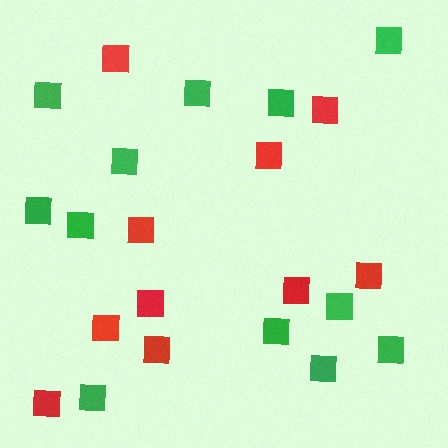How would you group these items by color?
There are 2 groups: one group of red squares (10) and one group of green squares (12).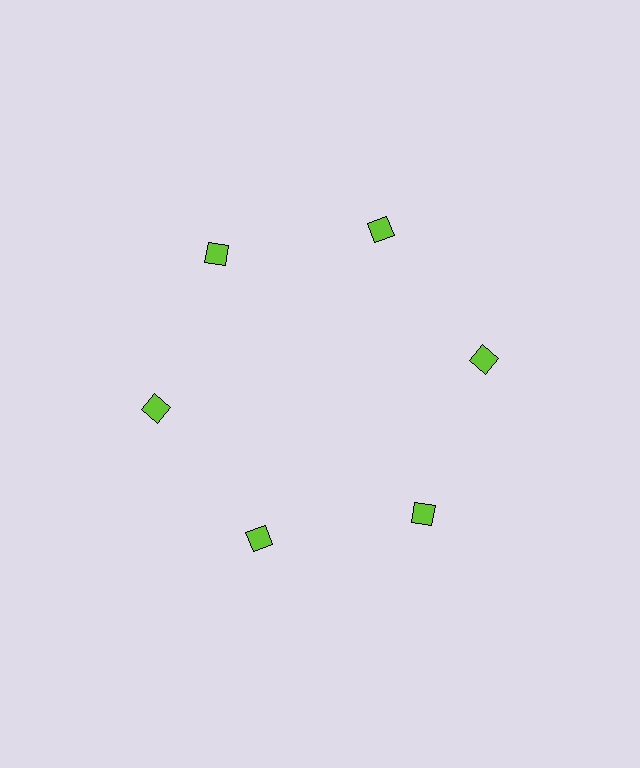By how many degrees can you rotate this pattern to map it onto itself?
The pattern maps onto itself every 60 degrees of rotation.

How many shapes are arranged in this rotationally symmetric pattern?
There are 6 shapes, arranged in 6 groups of 1.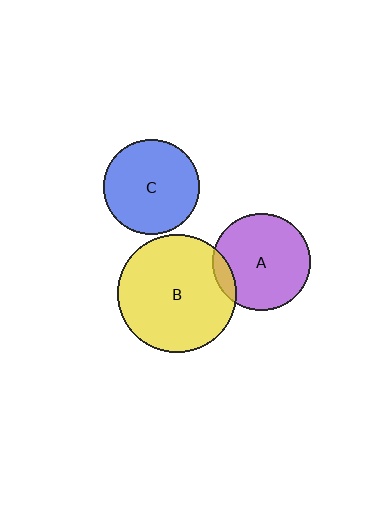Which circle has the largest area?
Circle B (yellow).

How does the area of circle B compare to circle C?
Approximately 1.5 times.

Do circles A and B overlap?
Yes.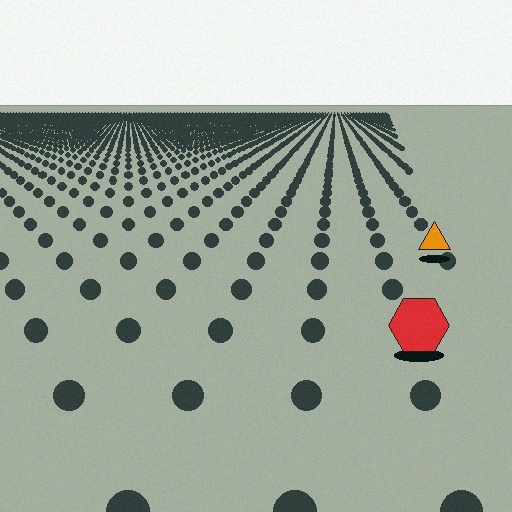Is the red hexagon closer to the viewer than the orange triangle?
Yes. The red hexagon is closer — you can tell from the texture gradient: the ground texture is coarser near it.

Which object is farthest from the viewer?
The orange triangle is farthest from the viewer. It appears smaller and the ground texture around it is denser.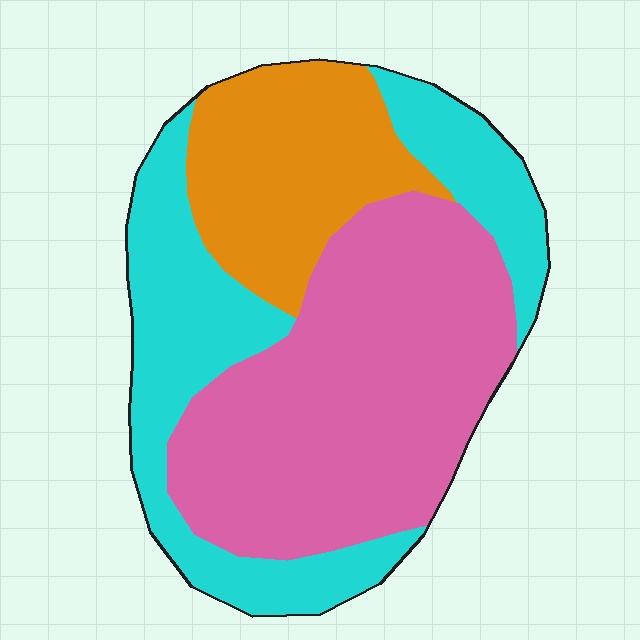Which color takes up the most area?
Pink, at roughly 45%.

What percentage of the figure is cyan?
Cyan takes up between a sixth and a third of the figure.